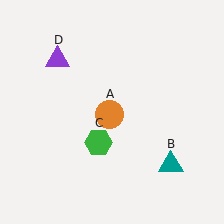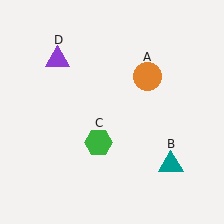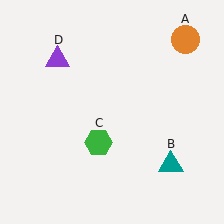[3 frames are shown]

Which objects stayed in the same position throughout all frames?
Teal triangle (object B) and green hexagon (object C) and purple triangle (object D) remained stationary.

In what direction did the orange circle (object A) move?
The orange circle (object A) moved up and to the right.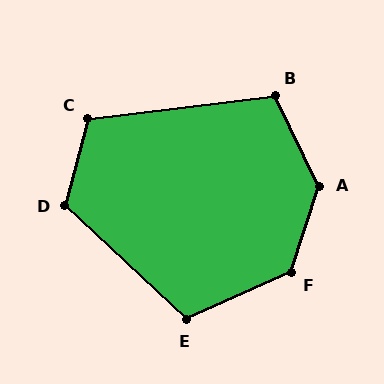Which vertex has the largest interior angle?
A, at approximately 136 degrees.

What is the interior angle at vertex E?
Approximately 112 degrees (obtuse).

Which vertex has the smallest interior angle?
B, at approximately 109 degrees.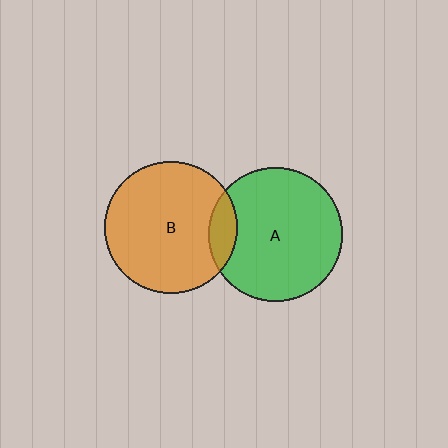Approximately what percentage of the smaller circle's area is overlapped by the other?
Approximately 10%.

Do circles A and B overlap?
Yes.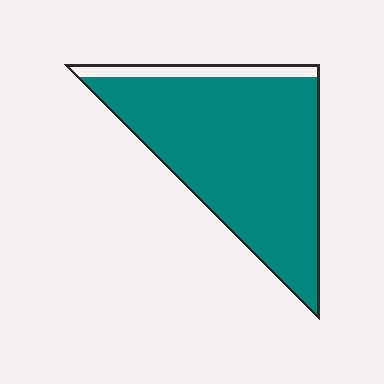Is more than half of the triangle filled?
Yes.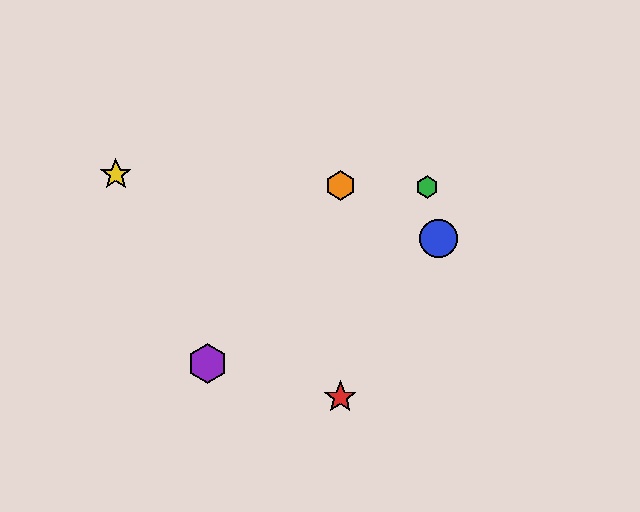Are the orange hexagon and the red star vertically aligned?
Yes, both are at x≈340.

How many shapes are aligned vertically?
2 shapes (the red star, the orange hexagon) are aligned vertically.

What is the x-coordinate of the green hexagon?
The green hexagon is at x≈427.